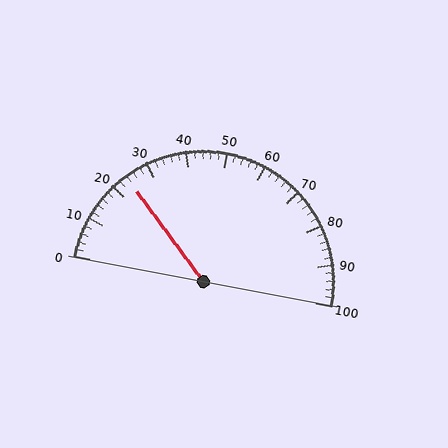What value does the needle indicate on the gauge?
The needle indicates approximately 24.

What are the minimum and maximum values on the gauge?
The gauge ranges from 0 to 100.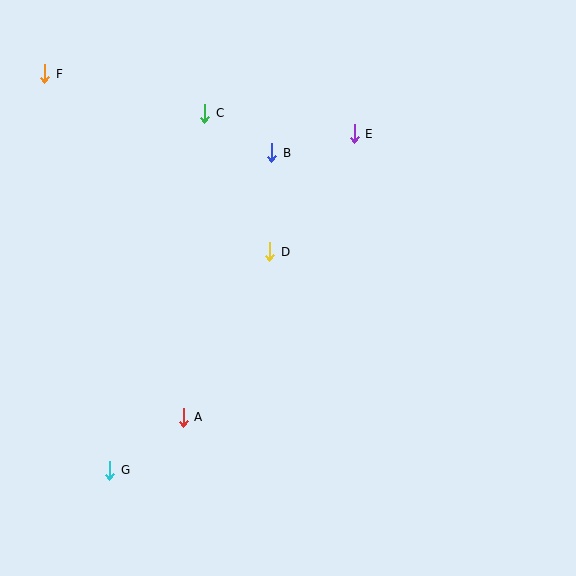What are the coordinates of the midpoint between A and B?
The midpoint between A and B is at (227, 285).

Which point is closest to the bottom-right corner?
Point A is closest to the bottom-right corner.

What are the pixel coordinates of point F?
Point F is at (45, 74).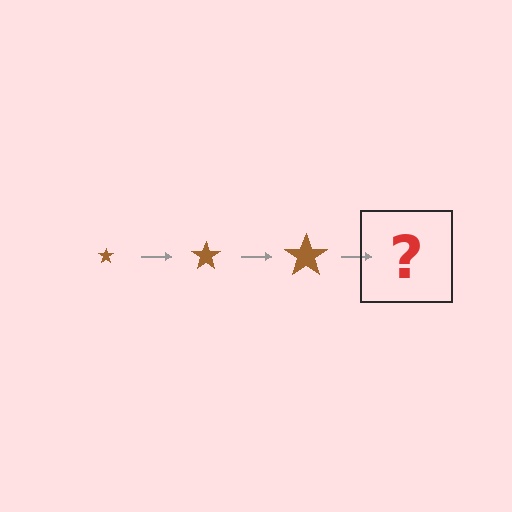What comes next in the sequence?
The next element should be a brown star, larger than the previous one.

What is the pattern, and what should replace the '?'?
The pattern is that the star gets progressively larger each step. The '?' should be a brown star, larger than the previous one.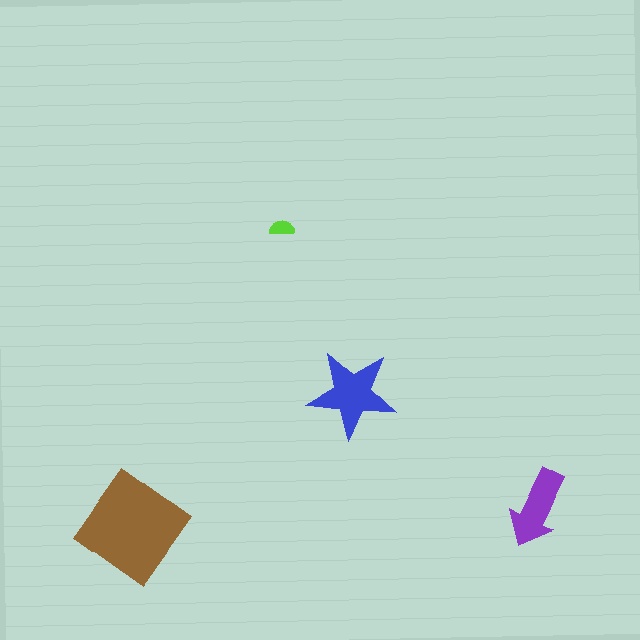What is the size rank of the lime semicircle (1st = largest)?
4th.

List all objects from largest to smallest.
The brown diamond, the blue star, the purple arrow, the lime semicircle.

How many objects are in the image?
There are 4 objects in the image.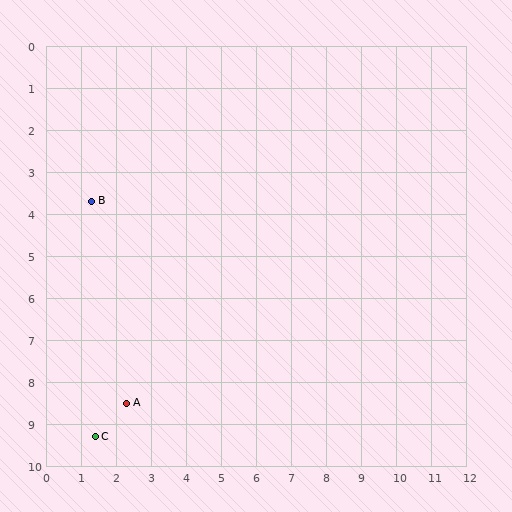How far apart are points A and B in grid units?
Points A and B are about 4.9 grid units apart.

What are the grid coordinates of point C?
Point C is at approximately (1.4, 9.3).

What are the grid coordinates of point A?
Point A is at approximately (2.3, 8.5).